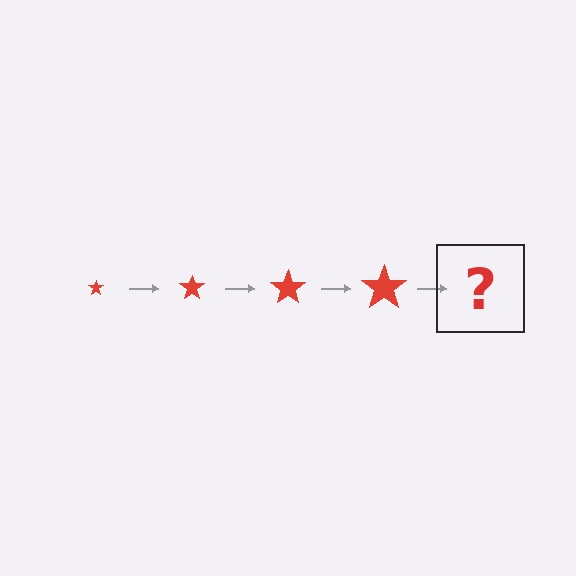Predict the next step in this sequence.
The next step is a red star, larger than the previous one.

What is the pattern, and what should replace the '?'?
The pattern is that the star gets progressively larger each step. The '?' should be a red star, larger than the previous one.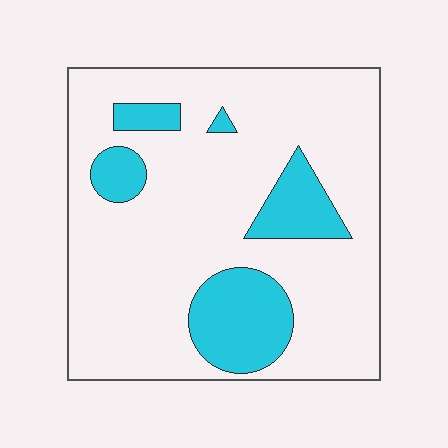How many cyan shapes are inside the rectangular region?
5.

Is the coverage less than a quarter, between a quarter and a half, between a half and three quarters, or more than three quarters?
Less than a quarter.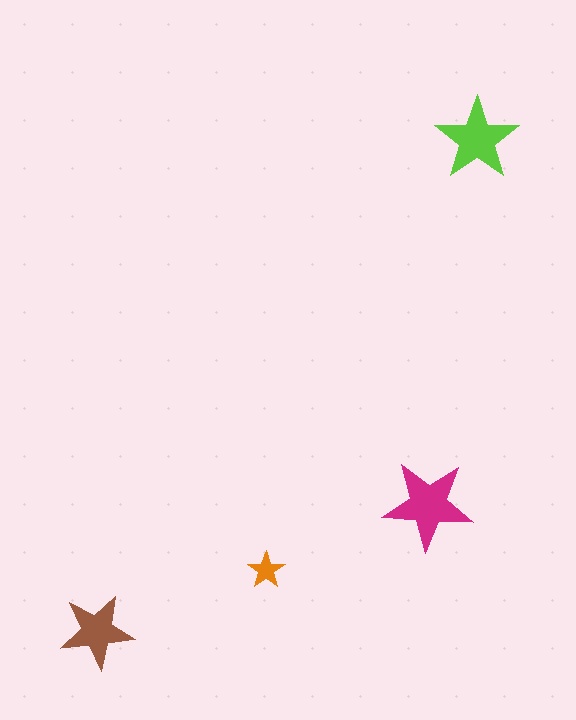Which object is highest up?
The lime star is topmost.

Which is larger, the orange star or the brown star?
The brown one.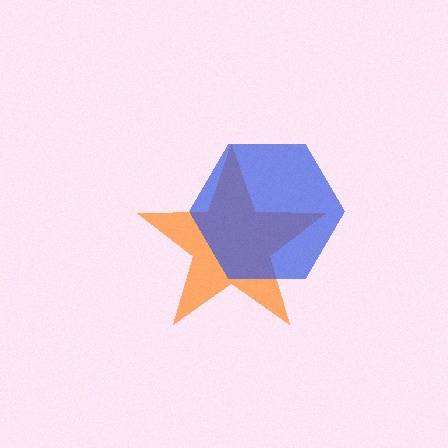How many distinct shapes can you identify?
There are 2 distinct shapes: an orange star, a blue hexagon.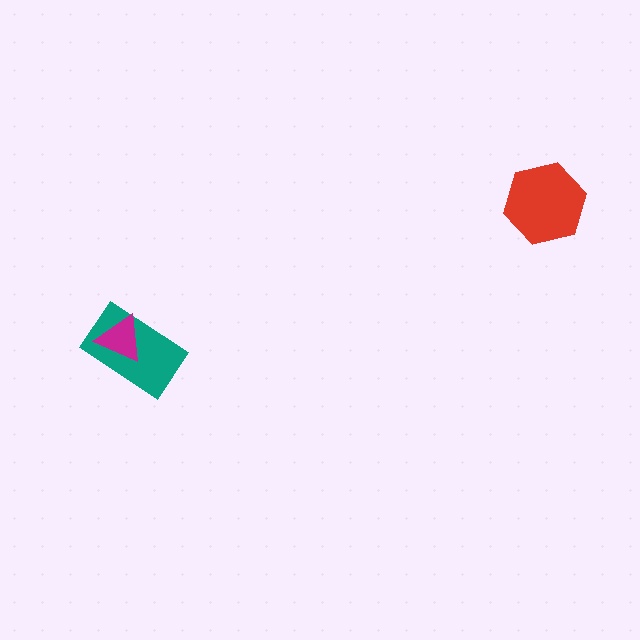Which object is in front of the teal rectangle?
The magenta triangle is in front of the teal rectangle.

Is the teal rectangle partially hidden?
Yes, it is partially covered by another shape.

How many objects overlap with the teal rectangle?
1 object overlaps with the teal rectangle.